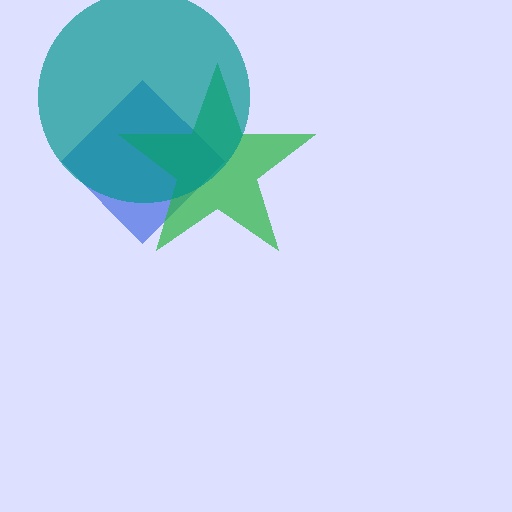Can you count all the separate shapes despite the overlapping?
Yes, there are 3 separate shapes.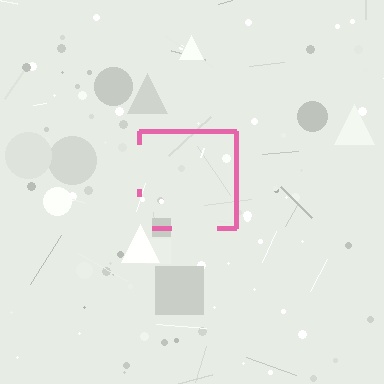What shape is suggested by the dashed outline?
The dashed outline suggests a square.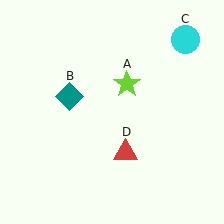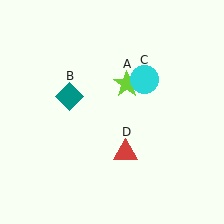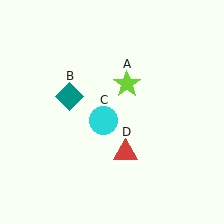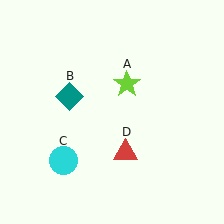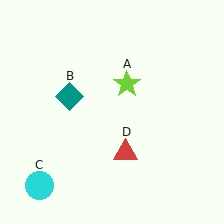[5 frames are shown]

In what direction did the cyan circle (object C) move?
The cyan circle (object C) moved down and to the left.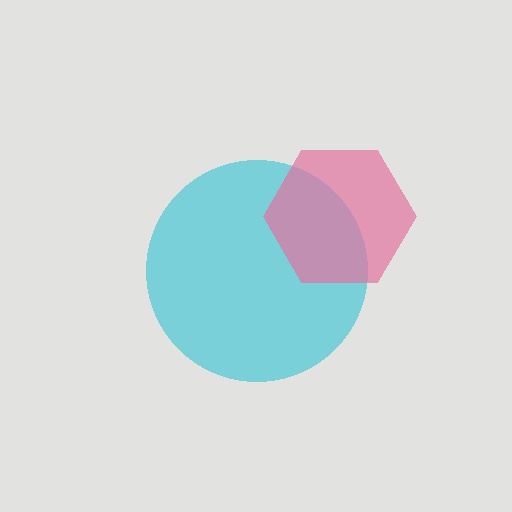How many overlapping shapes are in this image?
There are 2 overlapping shapes in the image.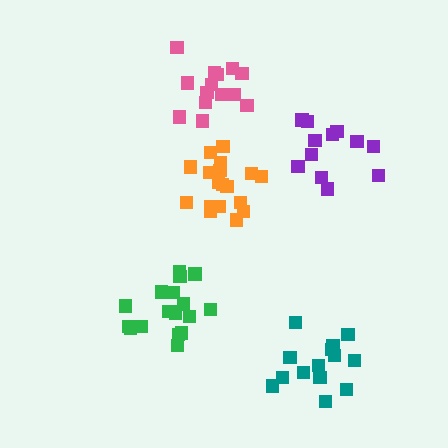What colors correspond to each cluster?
The clusters are colored: purple, green, orange, pink, teal.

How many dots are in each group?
Group 1: 13 dots, Group 2: 18 dots, Group 3: 18 dots, Group 4: 14 dots, Group 5: 14 dots (77 total).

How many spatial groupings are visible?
There are 5 spatial groupings.